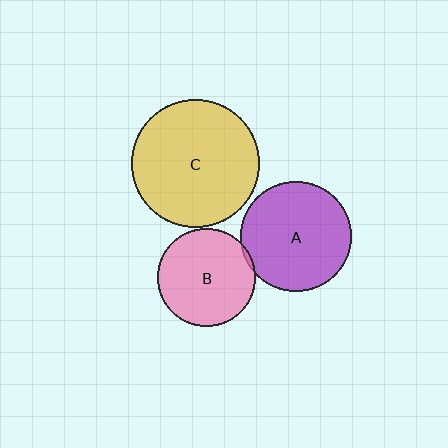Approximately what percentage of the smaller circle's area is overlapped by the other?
Approximately 5%.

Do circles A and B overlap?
Yes.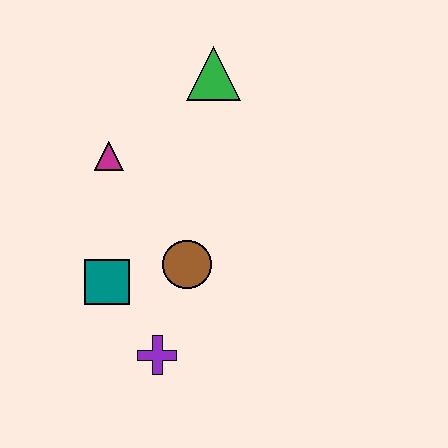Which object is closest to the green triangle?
The magenta triangle is closest to the green triangle.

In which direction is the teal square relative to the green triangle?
The teal square is below the green triangle.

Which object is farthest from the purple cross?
The green triangle is farthest from the purple cross.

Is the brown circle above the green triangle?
No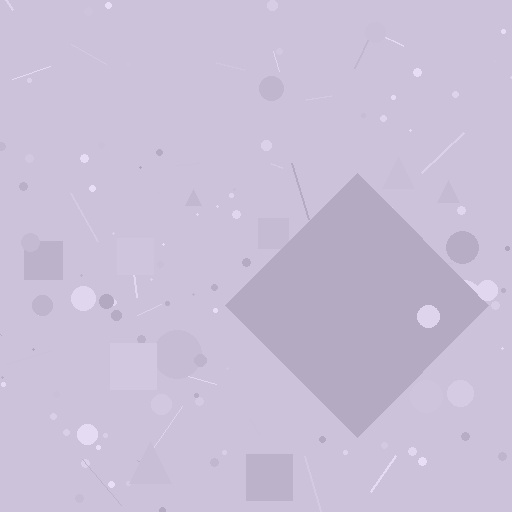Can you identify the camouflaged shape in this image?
The camouflaged shape is a diamond.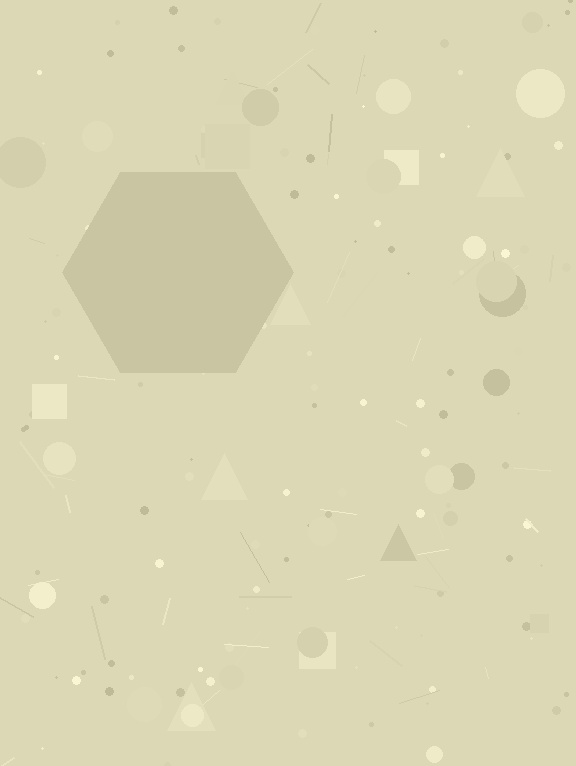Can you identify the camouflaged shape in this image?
The camouflaged shape is a hexagon.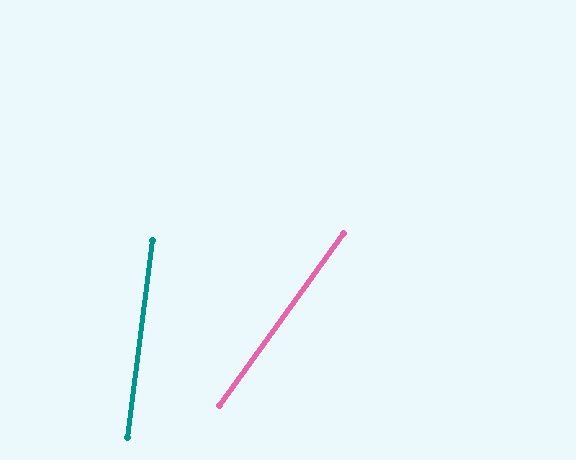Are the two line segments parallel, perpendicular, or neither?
Neither parallel nor perpendicular — they differ by about 29°.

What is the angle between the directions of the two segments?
Approximately 29 degrees.